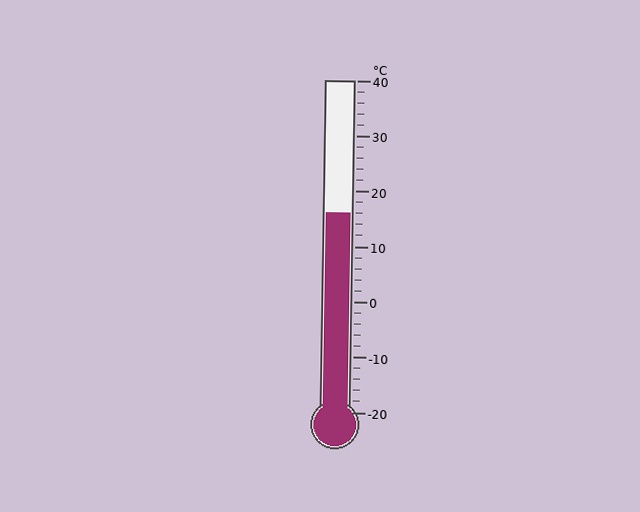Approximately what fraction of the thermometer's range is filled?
The thermometer is filled to approximately 60% of its range.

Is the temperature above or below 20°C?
The temperature is below 20°C.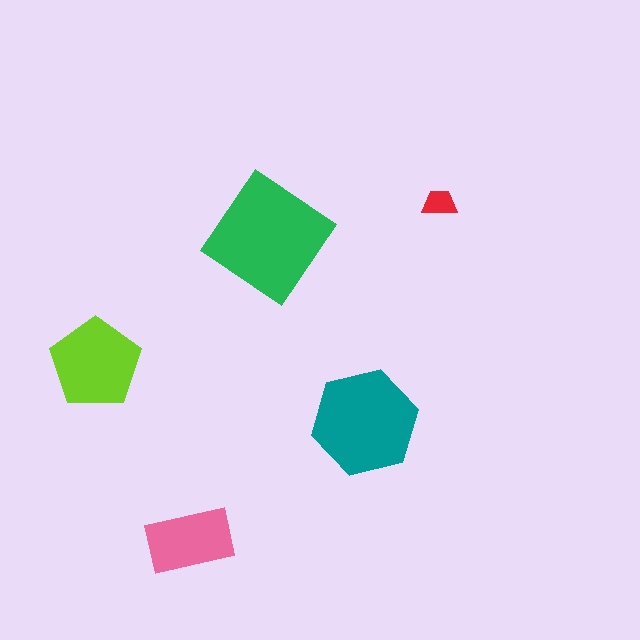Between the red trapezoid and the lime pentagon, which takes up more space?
The lime pentagon.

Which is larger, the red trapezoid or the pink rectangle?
The pink rectangle.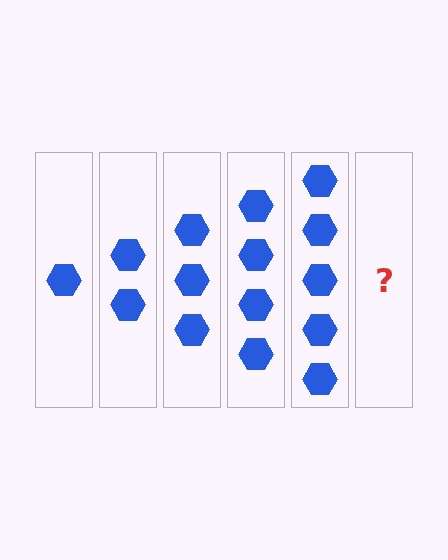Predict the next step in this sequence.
The next step is 6 hexagons.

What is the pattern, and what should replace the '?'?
The pattern is that each step adds one more hexagon. The '?' should be 6 hexagons.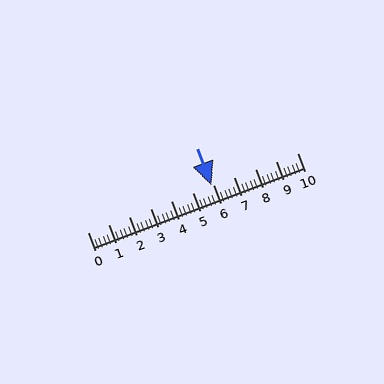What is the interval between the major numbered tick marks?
The major tick marks are spaced 1 units apart.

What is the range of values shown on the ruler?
The ruler shows values from 0 to 10.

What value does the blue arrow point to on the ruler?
The blue arrow points to approximately 5.9.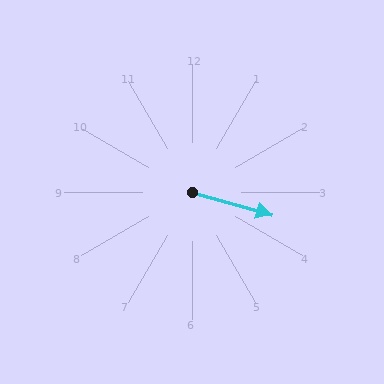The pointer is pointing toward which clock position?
Roughly 4 o'clock.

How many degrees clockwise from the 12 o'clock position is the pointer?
Approximately 106 degrees.